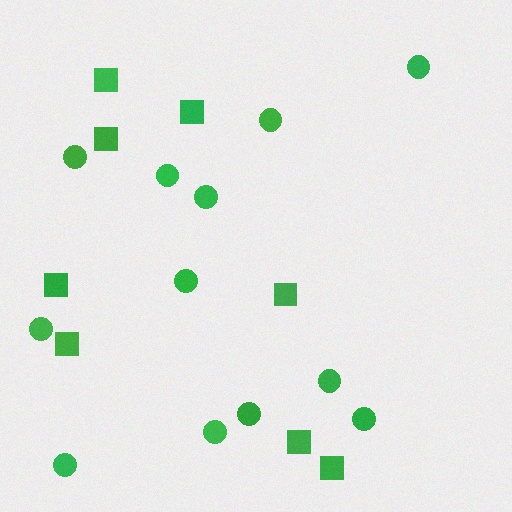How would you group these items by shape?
There are 2 groups: one group of circles (12) and one group of squares (8).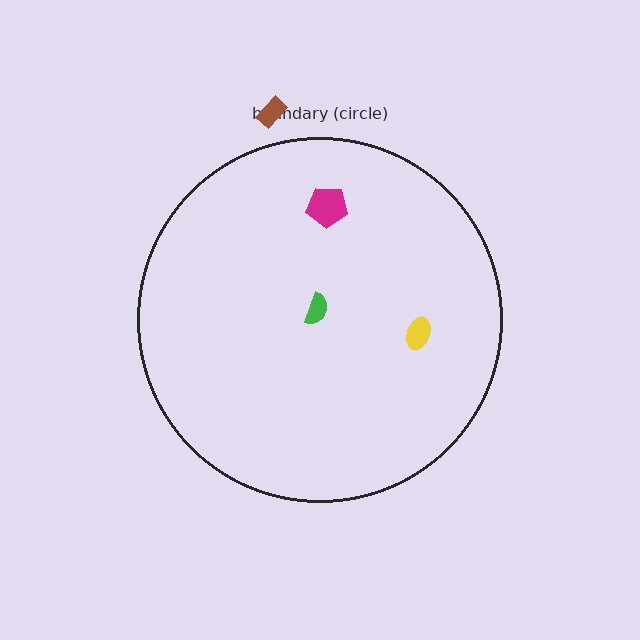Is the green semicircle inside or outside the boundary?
Inside.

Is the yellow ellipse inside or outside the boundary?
Inside.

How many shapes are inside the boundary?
3 inside, 1 outside.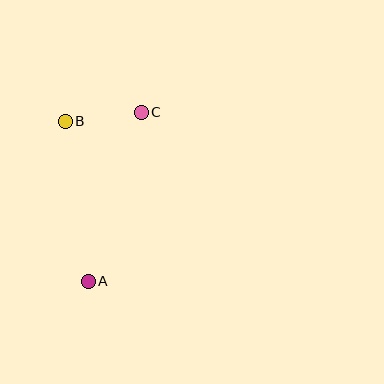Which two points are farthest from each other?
Points A and C are farthest from each other.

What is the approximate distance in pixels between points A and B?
The distance between A and B is approximately 161 pixels.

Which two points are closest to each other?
Points B and C are closest to each other.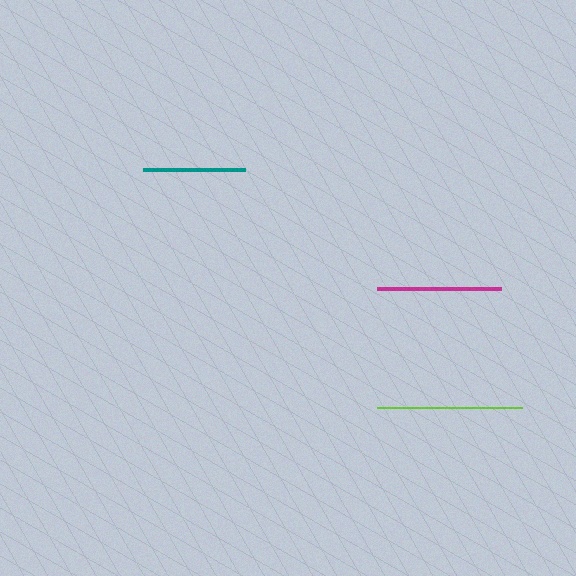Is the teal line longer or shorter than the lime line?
The lime line is longer than the teal line.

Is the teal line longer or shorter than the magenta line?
The magenta line is longer than the teal line.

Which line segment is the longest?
The lime line is the longest at approximately 146 pixels.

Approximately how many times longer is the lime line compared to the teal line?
The lime line is approximately 1.4 times the length of the teal line.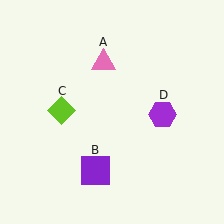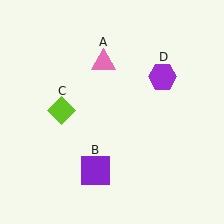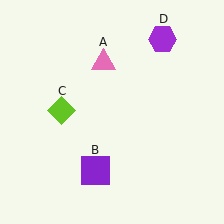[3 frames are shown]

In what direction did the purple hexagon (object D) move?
The purple hexagon (object D) moved up.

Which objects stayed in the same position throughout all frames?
Pink triangle (object A) and purple square (object B) and lime diamond (object C) remained stationary.